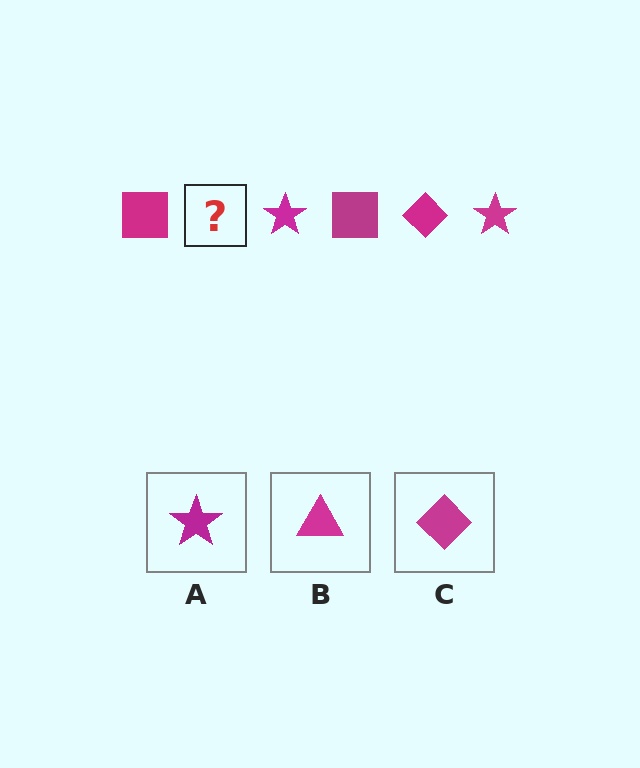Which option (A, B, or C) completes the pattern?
C.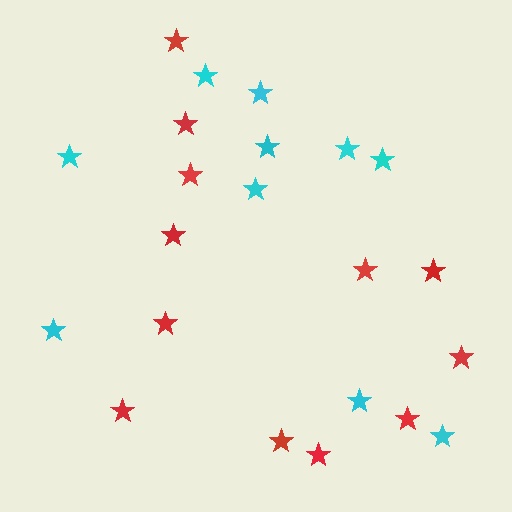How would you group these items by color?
There are 2 groups: one group of cyan stars (10) and one group of red stars (12).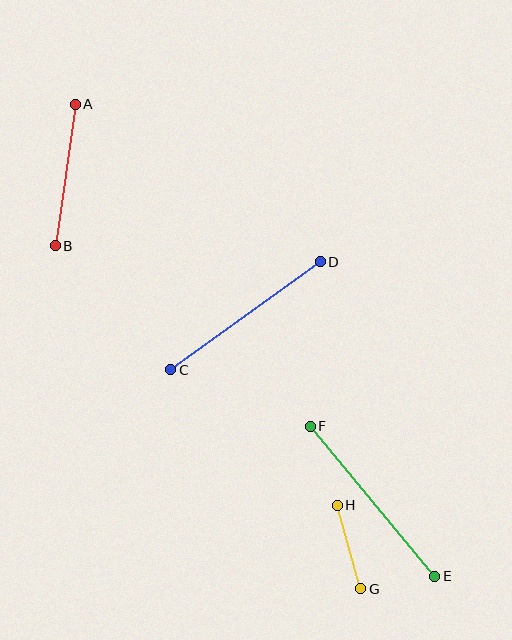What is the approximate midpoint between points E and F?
The midpoint is at approximately (372, 501) pixels.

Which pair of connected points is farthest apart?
Points E and F are farthest apart.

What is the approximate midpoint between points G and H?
The midpoint is at approximately (349, 547) pixels.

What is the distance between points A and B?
The distance is approximately 143 pixels.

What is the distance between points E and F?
The distance is approximately 195 pixels.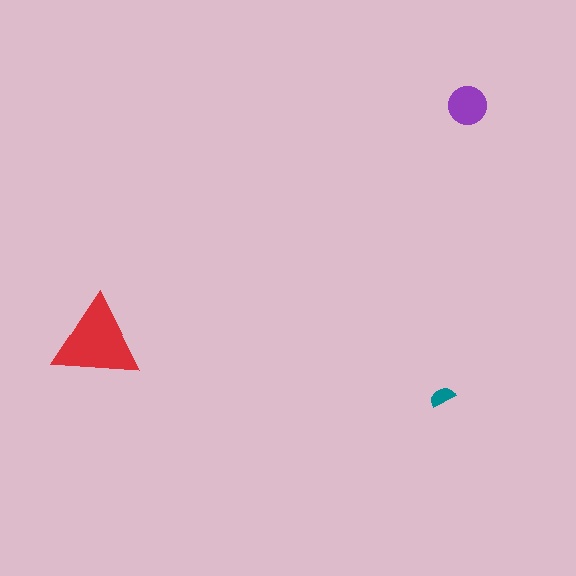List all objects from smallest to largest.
The teal semicircle, the purple circle, the red triangle.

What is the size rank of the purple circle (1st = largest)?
2nd.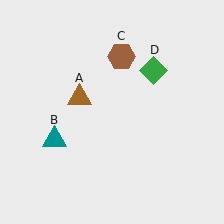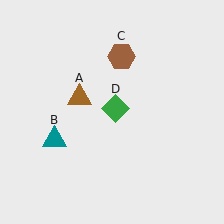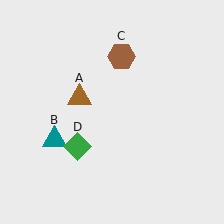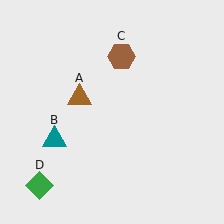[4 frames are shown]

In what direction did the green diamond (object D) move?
The green diamond (object D) moved down and to the left.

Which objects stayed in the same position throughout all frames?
Brown triangle (object A) and teal triangle (object B) and brown hexagon (object C) remained stationary.